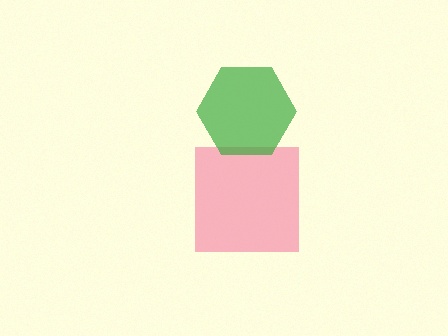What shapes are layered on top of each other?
The layered shapes are: a pink square, a green hexagon.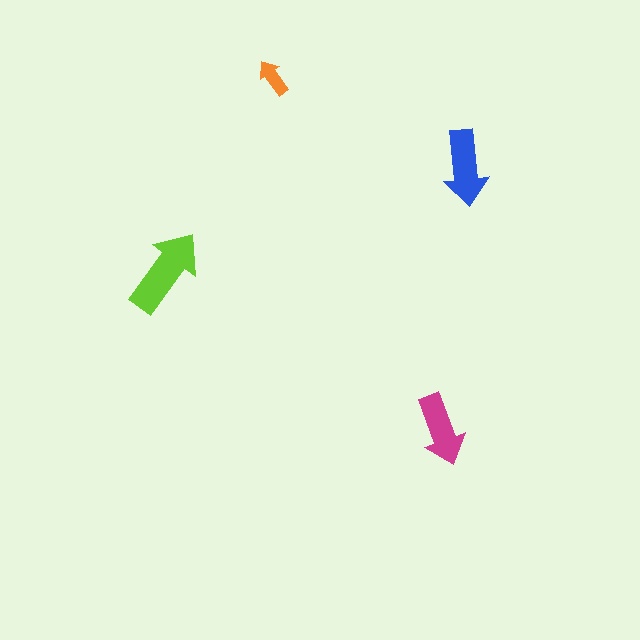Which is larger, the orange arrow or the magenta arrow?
The magenta one.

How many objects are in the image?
There are 4 objects in the image.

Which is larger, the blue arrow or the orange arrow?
The blue one.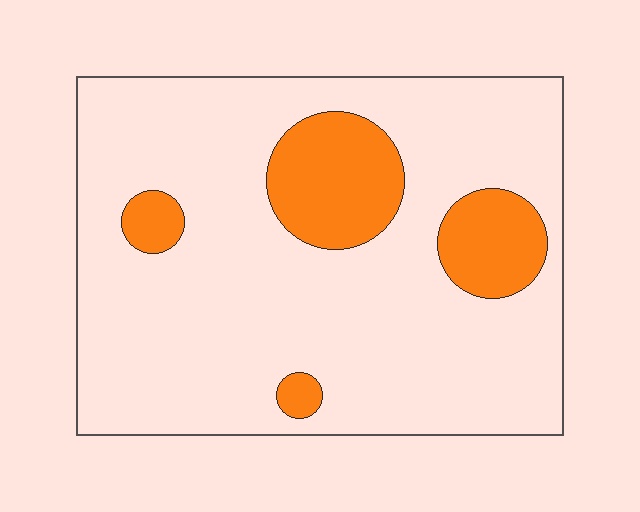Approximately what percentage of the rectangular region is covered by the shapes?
Approximately 15%.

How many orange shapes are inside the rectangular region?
4.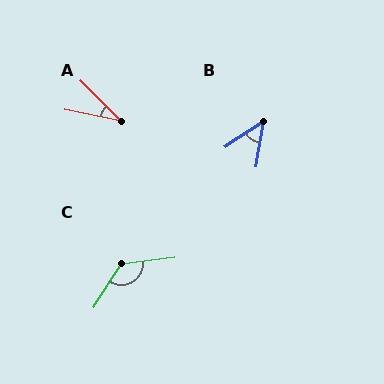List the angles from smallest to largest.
A (33°), B (46°), C (129°).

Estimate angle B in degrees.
Approximately 46 degrees.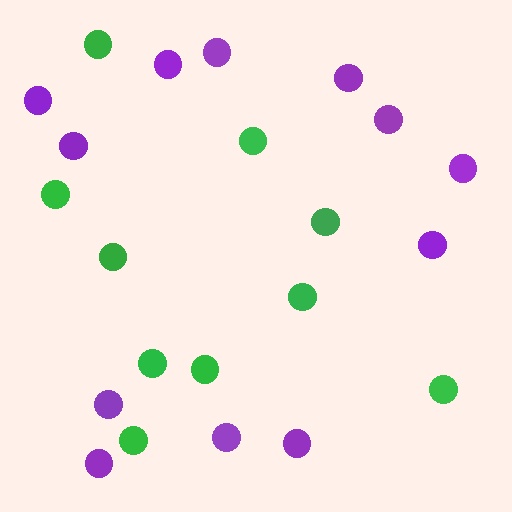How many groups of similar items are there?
There are 2 groups: one group of purple circles (12) and one group of green circles (10).